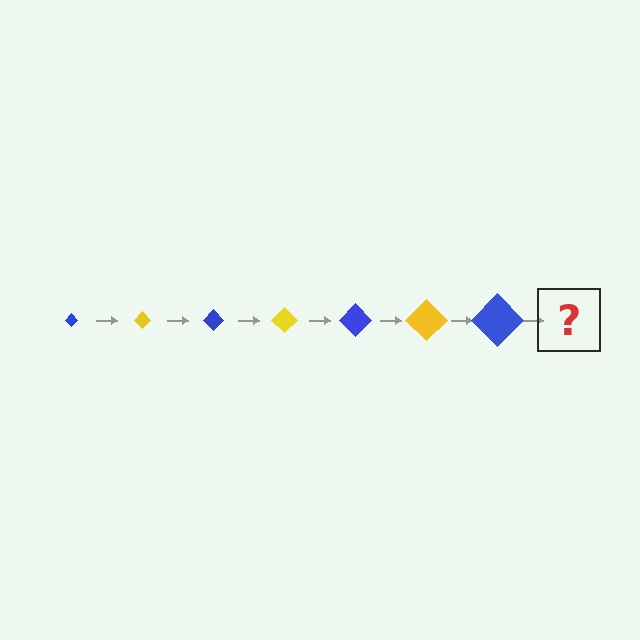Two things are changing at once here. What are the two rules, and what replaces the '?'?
The two rules are that the diamond grows larger each step and the color cycles through blue and yellow. The '?' should be a yellow diamond, larger than the previous one.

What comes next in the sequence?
The next element should be a yellow diamond, larger than the previous one.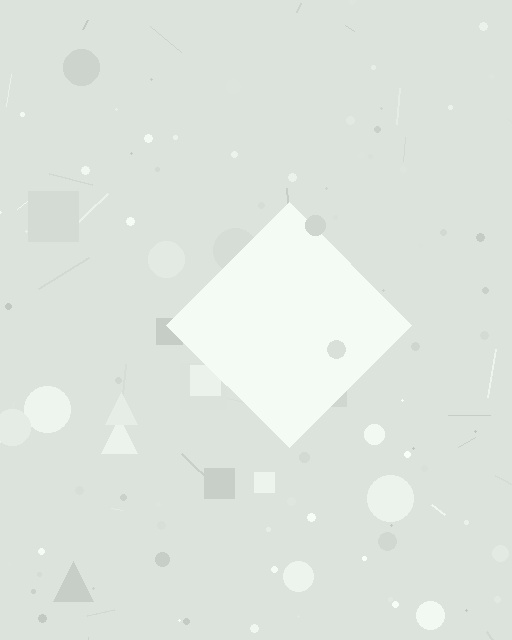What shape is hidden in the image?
A diamond is hidden in the image.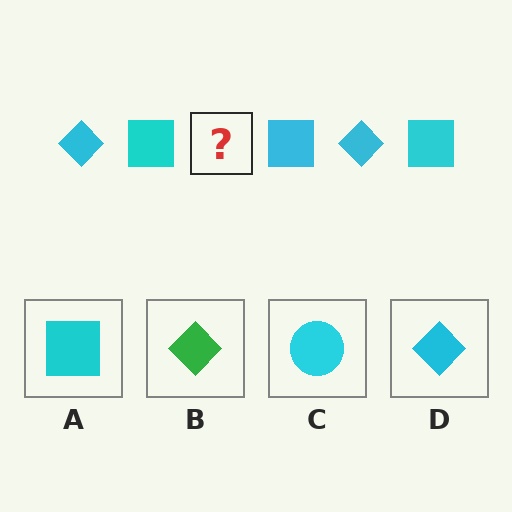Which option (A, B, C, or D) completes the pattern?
D.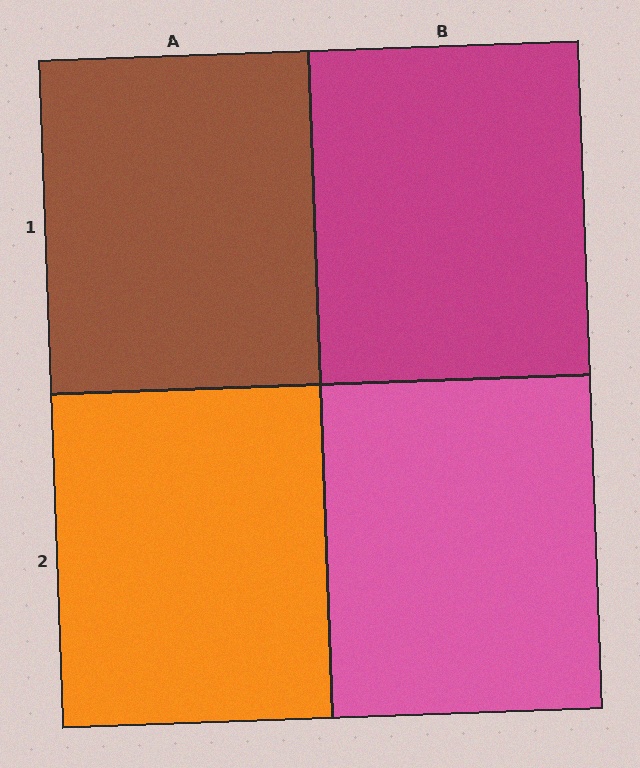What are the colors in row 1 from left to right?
Brown, magenta.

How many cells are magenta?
1 cell is magenta.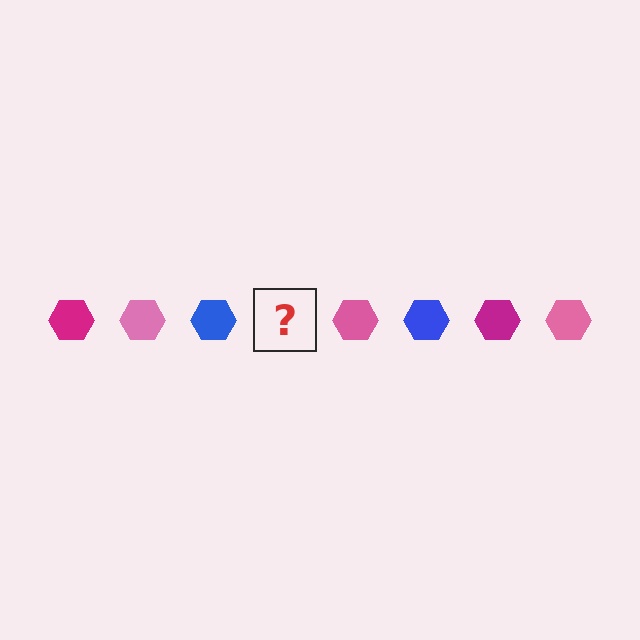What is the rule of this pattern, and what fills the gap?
The rule is that the pattern cycles through magenta, pink, blue hexagons. The gap should be filled with a magenta hexagon.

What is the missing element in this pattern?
The missing element is a magenta hexagon.